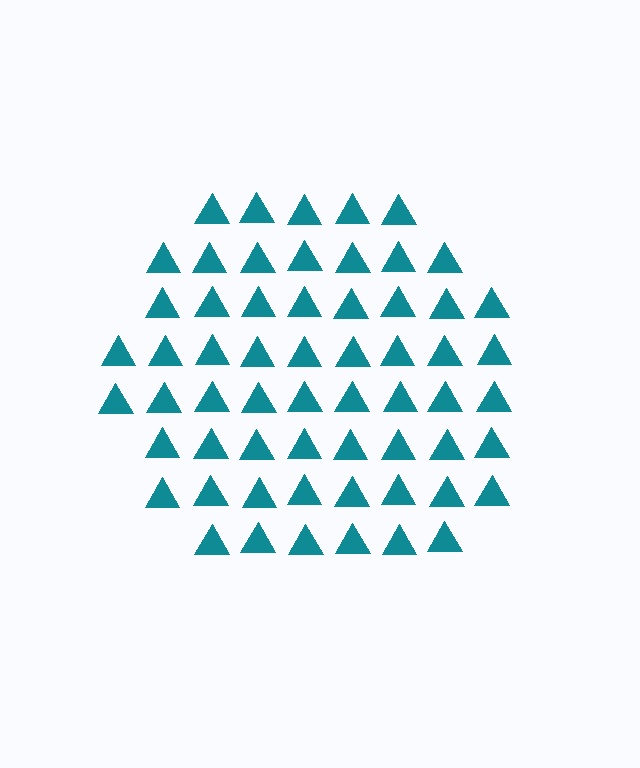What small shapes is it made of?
It is made of small triangles.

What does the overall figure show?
The overall figure shows a circle.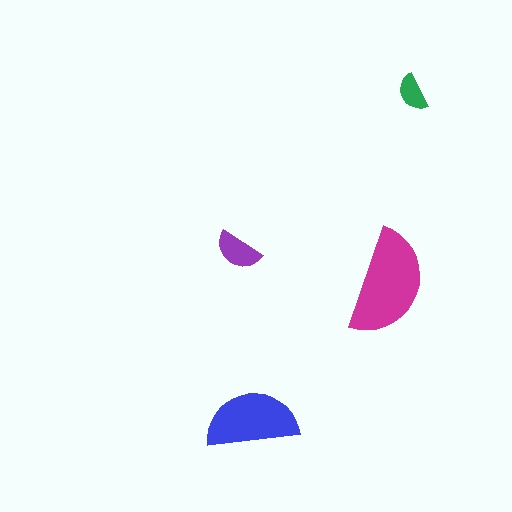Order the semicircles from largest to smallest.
the magenta one, the blue one, the purple one, the green one.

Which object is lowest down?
The blue semicircle is bottommost.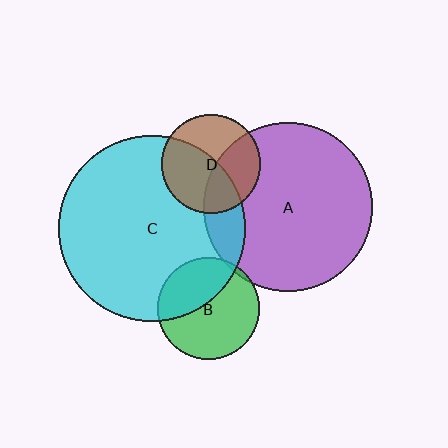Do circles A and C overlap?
Yes.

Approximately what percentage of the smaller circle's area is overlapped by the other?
Approximately 15%.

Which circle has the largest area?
Circle C (cyan).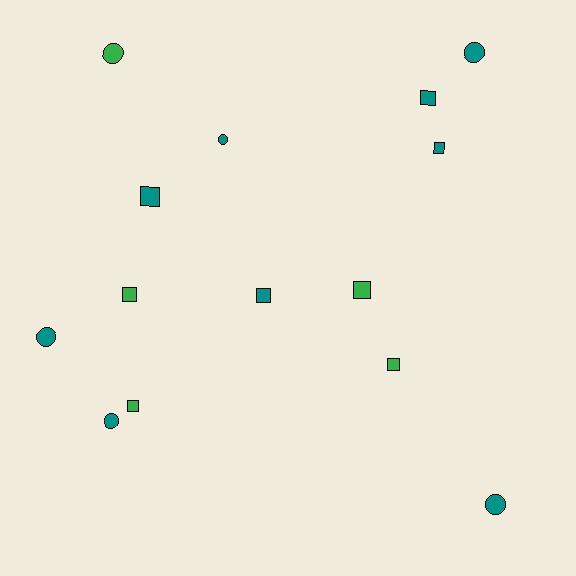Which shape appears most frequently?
Square, with 8 objects.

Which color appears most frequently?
Teal, with 9 objects.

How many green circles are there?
There is 1 green circle.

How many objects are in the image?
There are 14 objects.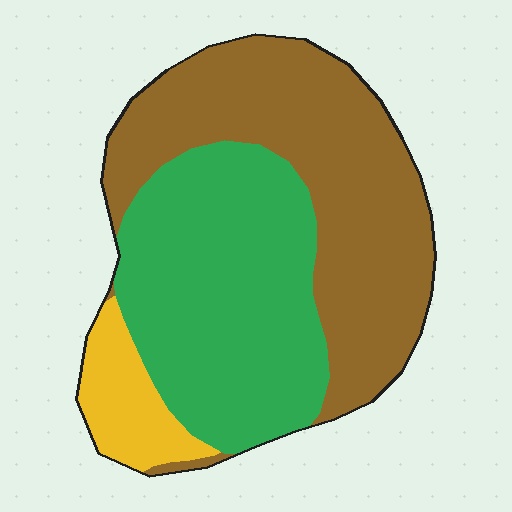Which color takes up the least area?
Yellow, at roughly 10%.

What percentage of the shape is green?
Green takes up about two fifths (2/5) of the shape.